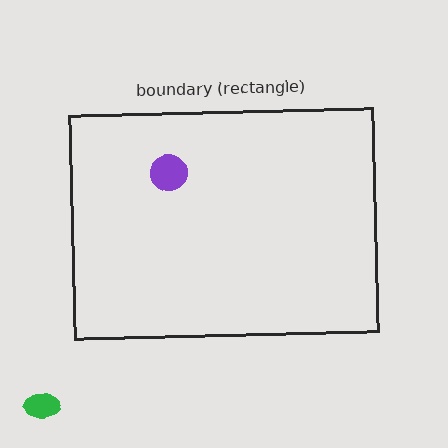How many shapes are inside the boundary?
1 inside, 1 outside.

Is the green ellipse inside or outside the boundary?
Outside.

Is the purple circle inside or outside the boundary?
Inside.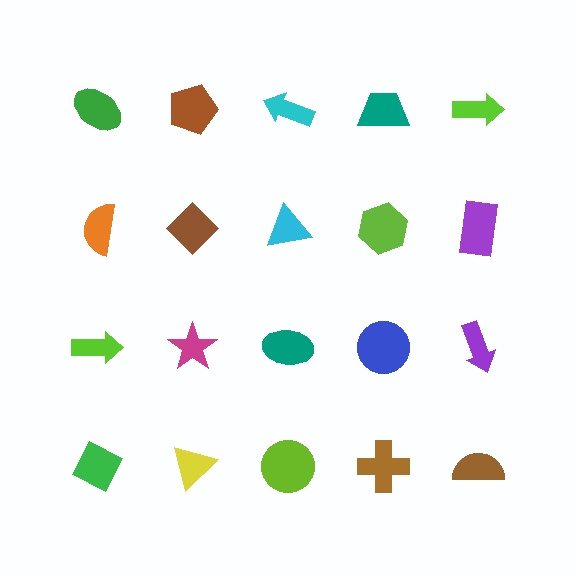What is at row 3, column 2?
A magenta star.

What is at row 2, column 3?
A cyan triangle.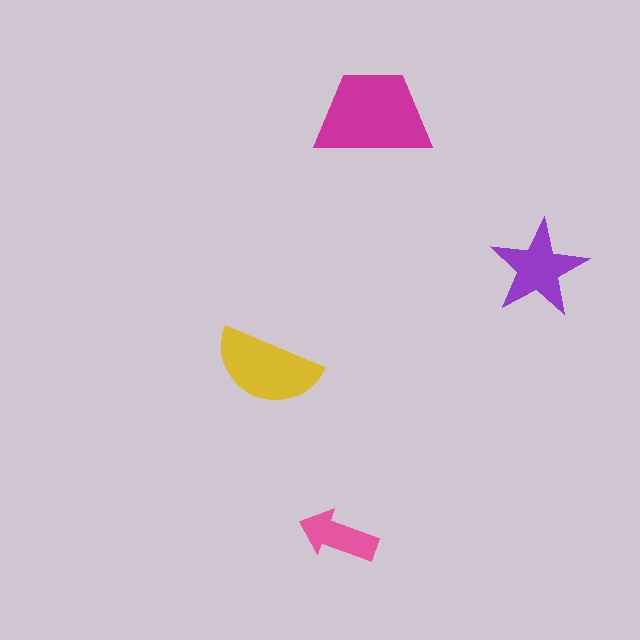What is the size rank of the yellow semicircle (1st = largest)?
2nd.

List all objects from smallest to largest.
The pink arrow, the purple star, the yellow semicircle, the magenta trapezoid.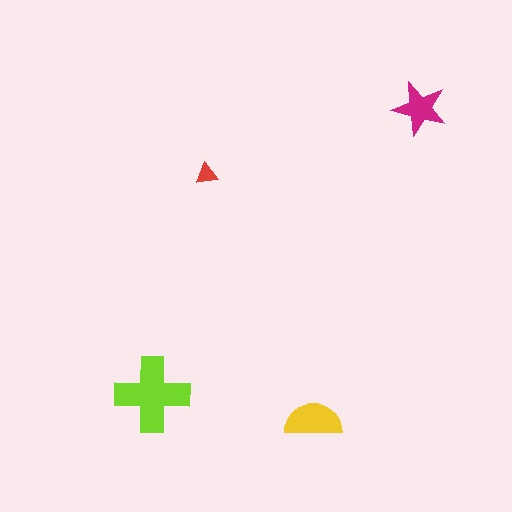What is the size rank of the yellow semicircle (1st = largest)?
2nd.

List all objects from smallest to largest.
The red triangle, the magenta star, the yellow semicircle, the lime cross.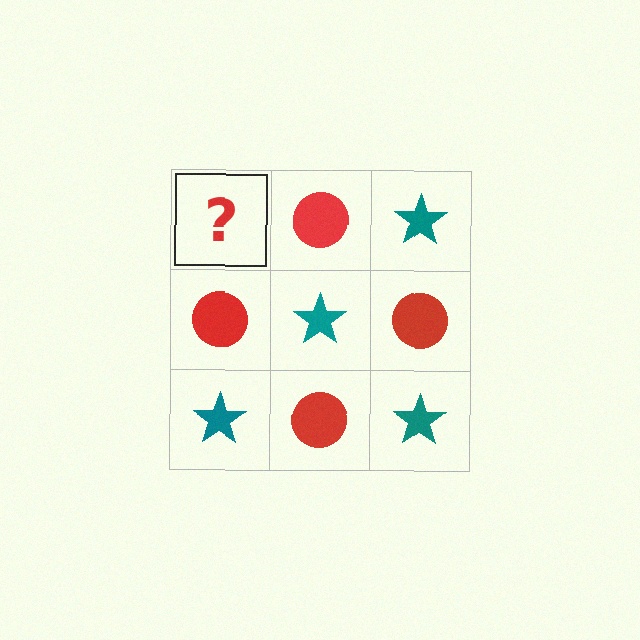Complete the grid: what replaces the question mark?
The question mark should be replaced with a teal star.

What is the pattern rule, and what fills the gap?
The rule is that it alternates teal star and red circle in a checkerboard pattern. The gap should be filled with a teal star.